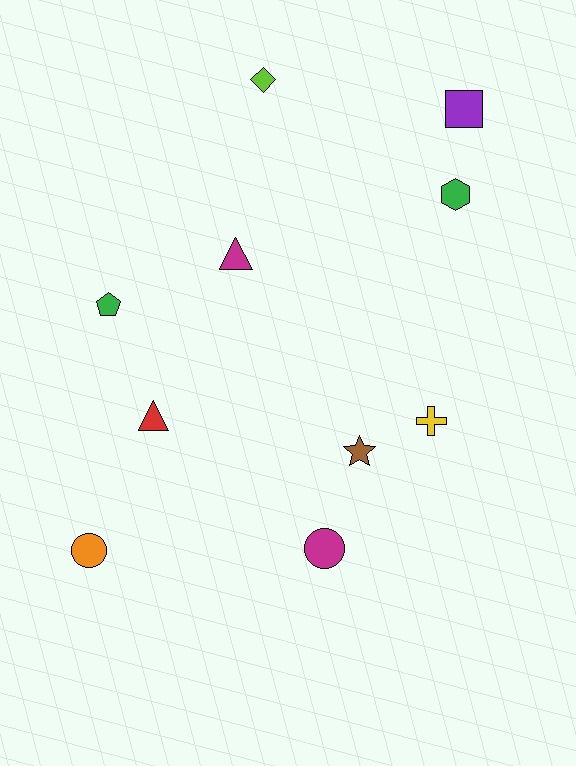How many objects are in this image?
There are 10 objects.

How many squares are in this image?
There is 1 square.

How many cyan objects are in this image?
There are no cyan objects.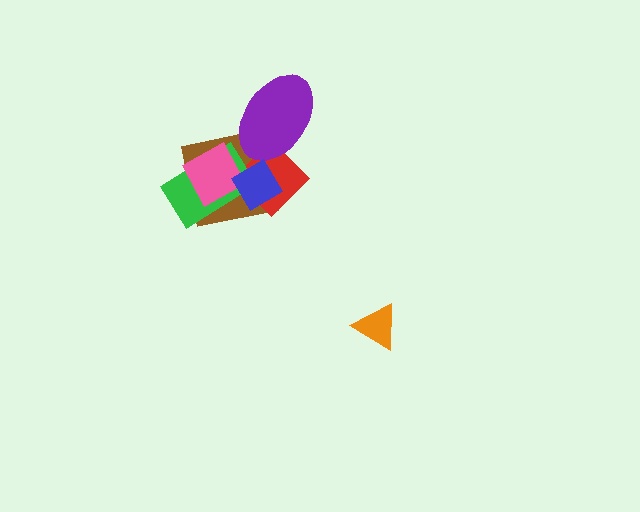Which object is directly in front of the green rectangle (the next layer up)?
The pink diamond is directly in front of the green rectangle.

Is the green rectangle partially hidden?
Yes, it is partially covered by another shape.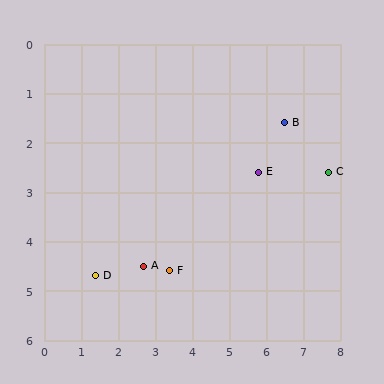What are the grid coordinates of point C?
Point C is at approximately (7.7, 2.6).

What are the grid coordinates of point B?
Point B is at approximately (6.5, 1.6).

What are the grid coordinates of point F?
Point F is at approximately (3.4, 4.6).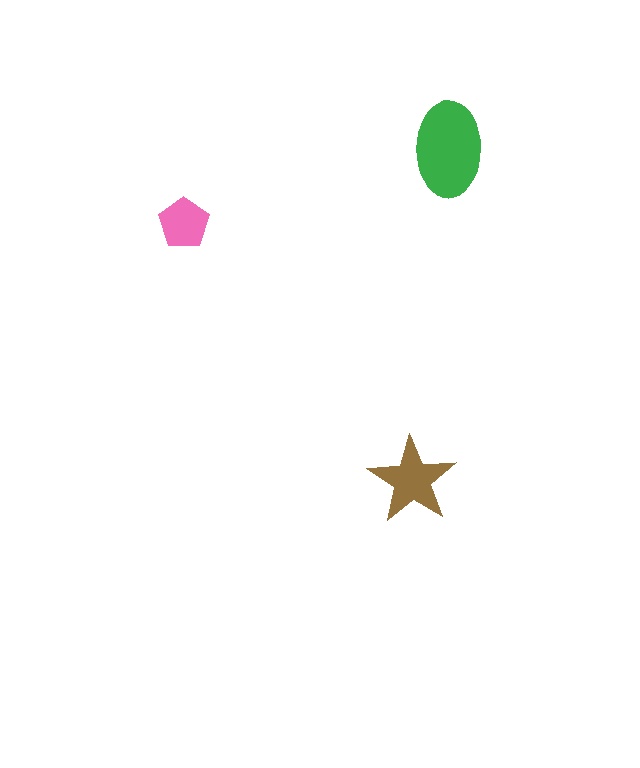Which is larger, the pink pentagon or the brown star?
The brown star.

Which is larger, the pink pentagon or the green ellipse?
The green ellipse.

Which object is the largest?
The green ellipse.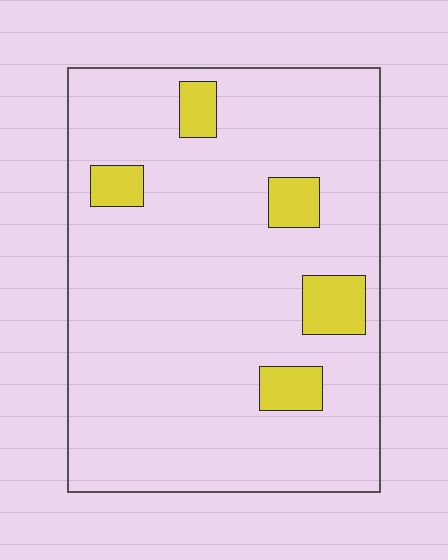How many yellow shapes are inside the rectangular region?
5.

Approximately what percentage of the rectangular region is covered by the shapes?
Approximately 10%.